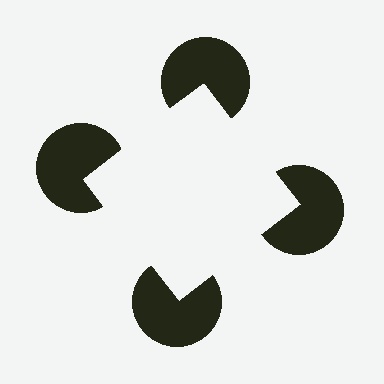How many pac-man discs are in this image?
There are 4 — one at each vertex of the illusory square.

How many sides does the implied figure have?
4 sides.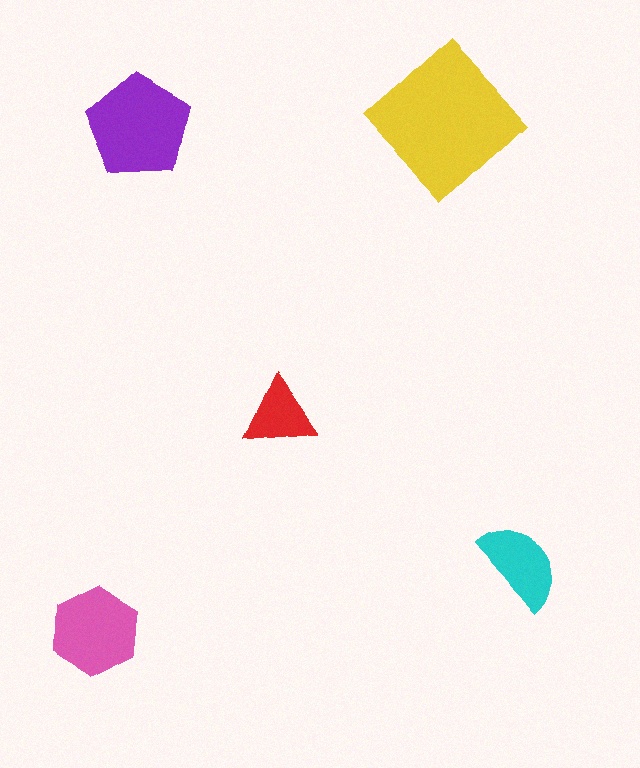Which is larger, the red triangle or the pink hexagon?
The pink hexagon.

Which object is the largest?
The yellow diamond.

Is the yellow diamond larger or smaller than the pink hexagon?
Larger.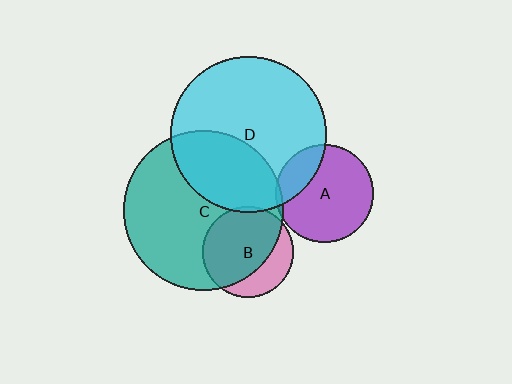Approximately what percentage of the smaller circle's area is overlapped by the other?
Approximately 20%.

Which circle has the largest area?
Circle C (teal).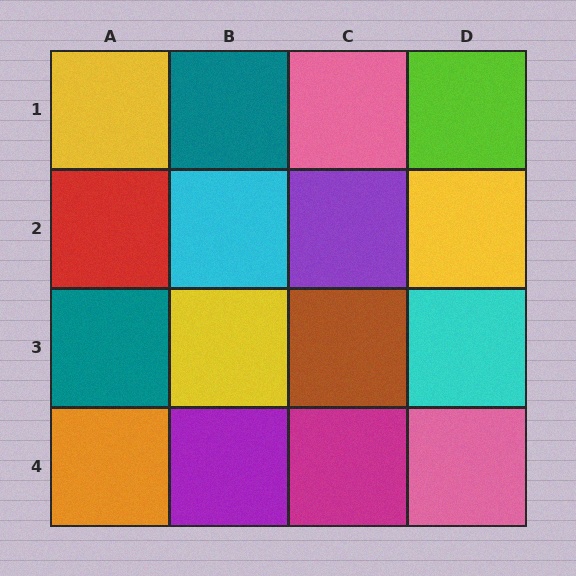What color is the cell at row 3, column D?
Cyan.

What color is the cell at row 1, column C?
Pink.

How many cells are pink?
2 cells are pink.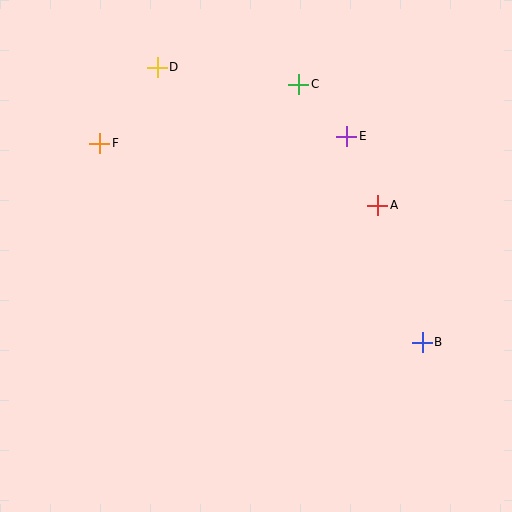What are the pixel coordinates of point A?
Point A is at (378, 206).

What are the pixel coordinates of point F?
Point F is at (100, 143).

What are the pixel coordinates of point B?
Point B is at (422, 342).